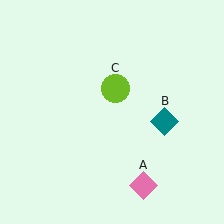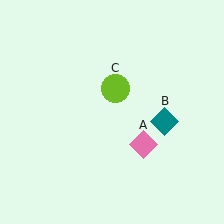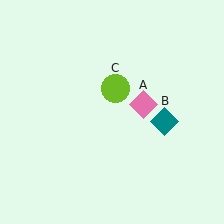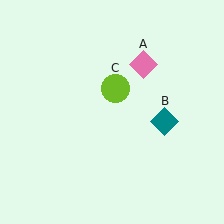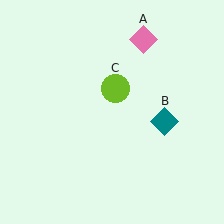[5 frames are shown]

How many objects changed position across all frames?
1 object changed position: pink diamond (object A).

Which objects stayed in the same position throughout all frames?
Teal diamond (object B) and lime circle (object C) remained stationary.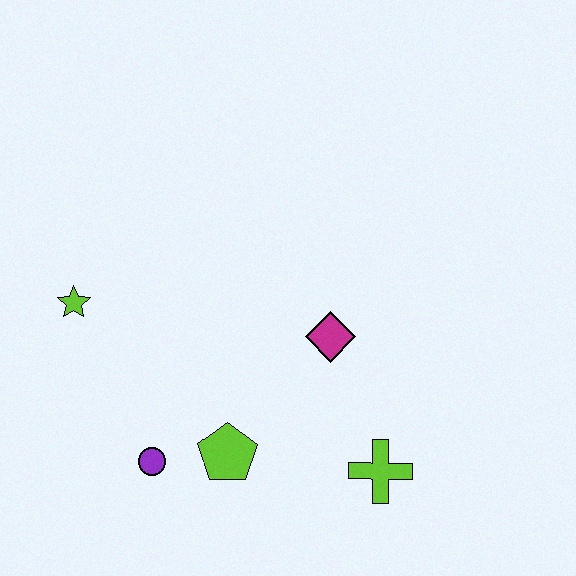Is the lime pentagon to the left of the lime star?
No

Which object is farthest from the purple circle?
The lime cross is farthest from the purple circle.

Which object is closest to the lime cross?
The magenta diamond is closest to the lime cross.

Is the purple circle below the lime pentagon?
Yes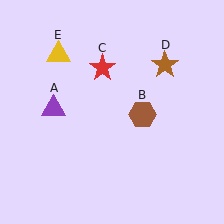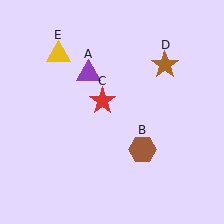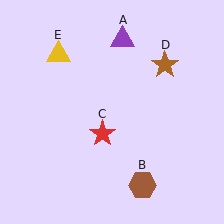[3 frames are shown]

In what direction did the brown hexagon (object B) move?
The brown hexagon (object B) moved down.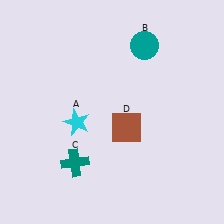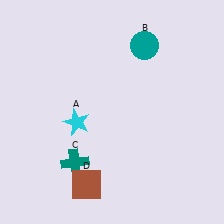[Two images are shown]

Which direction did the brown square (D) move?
The brown square (D) moved down.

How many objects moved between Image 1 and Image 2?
1 object moved between the two images.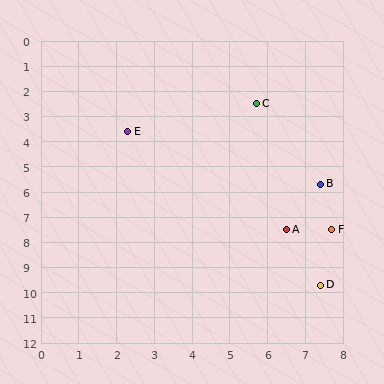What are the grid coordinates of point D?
Point D is at approximately (7.4, 9.7).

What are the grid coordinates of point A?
Point A is at approximately (6.5, 7.5).